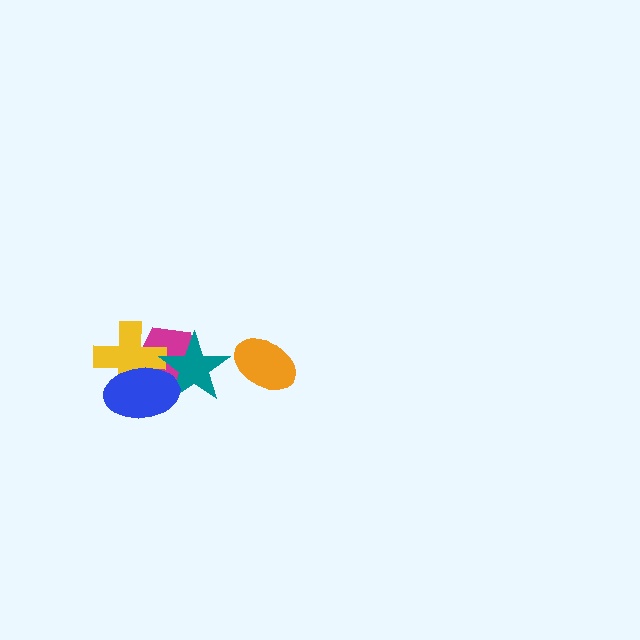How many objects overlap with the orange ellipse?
0 objects overlap with the orange ellipse.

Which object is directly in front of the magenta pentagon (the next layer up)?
The yellow cross is directly in front of the magenta pentagon.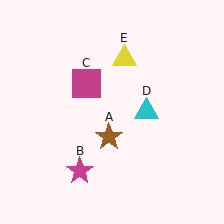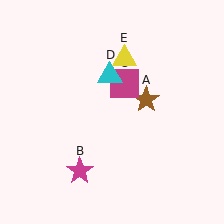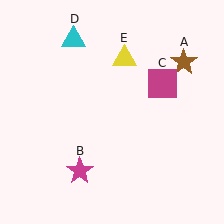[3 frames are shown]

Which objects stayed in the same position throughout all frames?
Magenta star (object B) and yellow triangle (object E) remained stationary.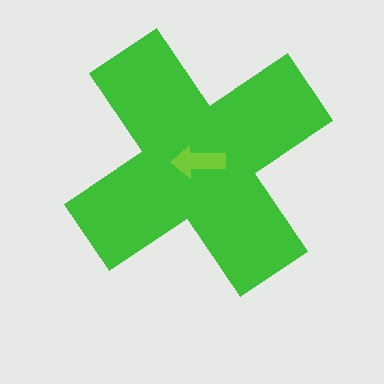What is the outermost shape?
The green cross.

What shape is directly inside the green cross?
The lime arrow.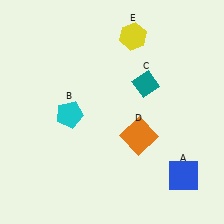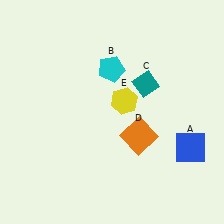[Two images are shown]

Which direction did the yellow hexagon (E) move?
The yellow hexagon (E) moved down.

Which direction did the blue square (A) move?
The blue square (A) moved up.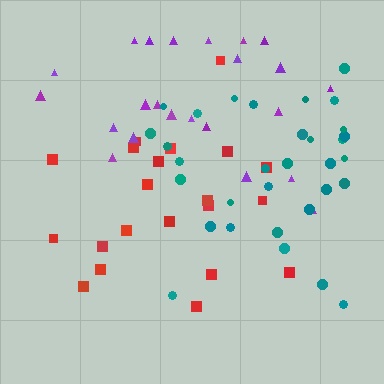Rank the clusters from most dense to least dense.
teal, red, purple.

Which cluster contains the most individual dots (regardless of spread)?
Teal (32).